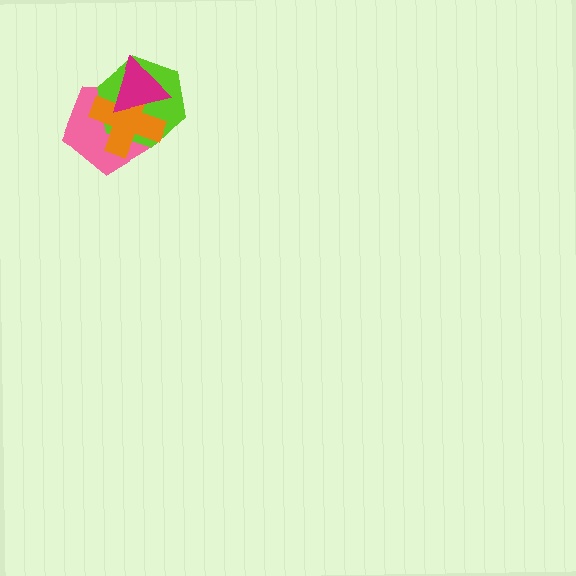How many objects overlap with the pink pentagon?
3 objects overlap with the pink pentagon.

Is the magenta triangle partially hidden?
No, no other shape covers it.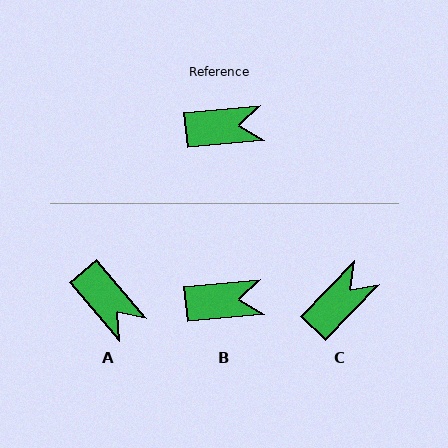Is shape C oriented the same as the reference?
No, it is off by about 41 degrees.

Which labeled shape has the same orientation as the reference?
B.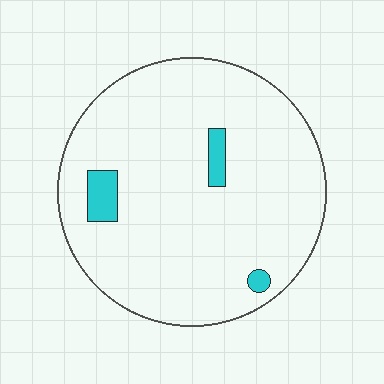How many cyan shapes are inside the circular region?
3.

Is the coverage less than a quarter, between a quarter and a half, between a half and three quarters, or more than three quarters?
Less than a quarter.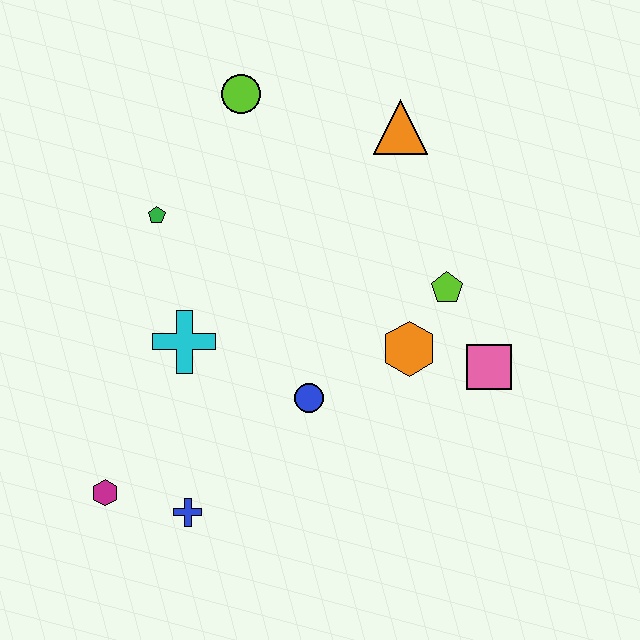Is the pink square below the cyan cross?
Yes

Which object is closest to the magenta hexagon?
The blue cross is closest to the magenta hexagon.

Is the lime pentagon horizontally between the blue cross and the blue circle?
No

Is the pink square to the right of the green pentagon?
Yes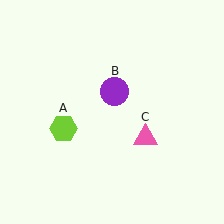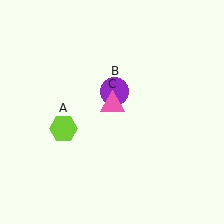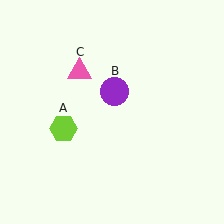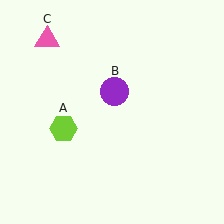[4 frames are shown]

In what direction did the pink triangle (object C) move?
The pink triangle (object C) moved up and to the left.